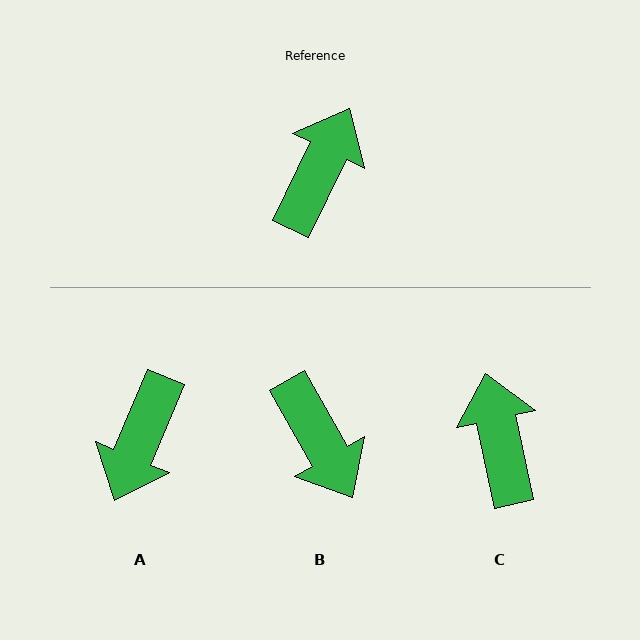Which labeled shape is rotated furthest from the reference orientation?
A, about 177 degrees away.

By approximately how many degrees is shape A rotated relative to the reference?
Approximately 177 degrees clockwise.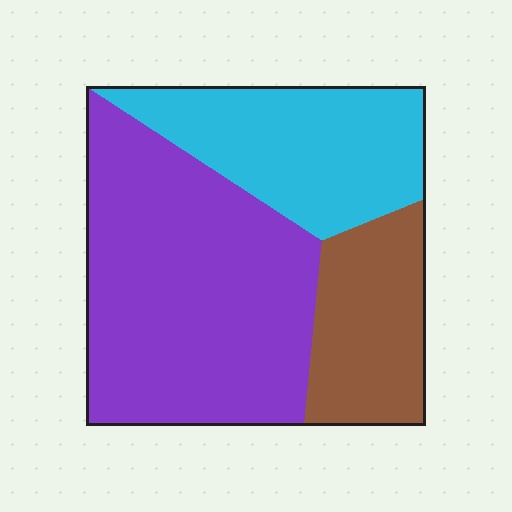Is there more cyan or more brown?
Cyan.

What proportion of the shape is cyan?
Cyan takes up about one quarter (1/4) of the shape.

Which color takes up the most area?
Purple, at roughly 50%.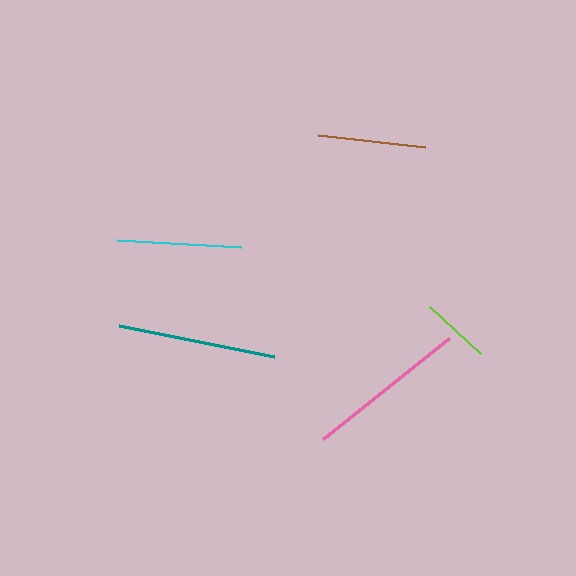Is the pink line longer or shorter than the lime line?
The pink line is longer than the lime line.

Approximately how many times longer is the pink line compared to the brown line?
The pink line is approximately 1.5 times the length of the brown line.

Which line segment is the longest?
The pink line is the longest at approximately 162 pixels.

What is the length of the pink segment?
The pink segment is approximately 162 pixels long.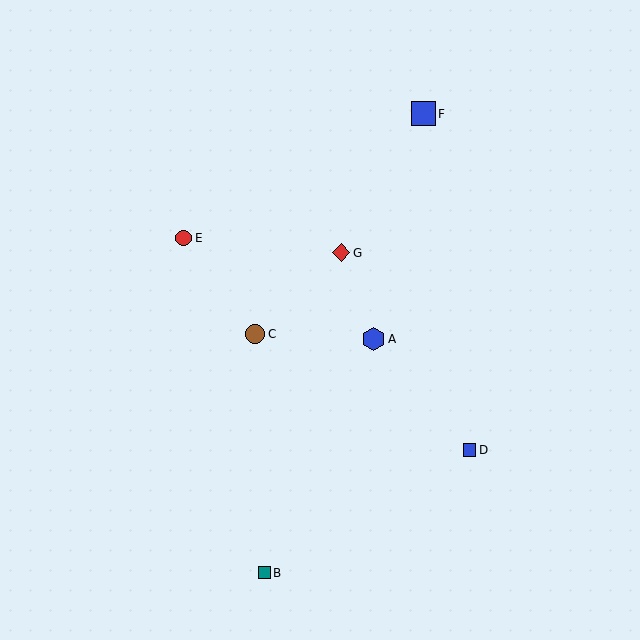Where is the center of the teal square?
The center of the teal square is at (264, 573).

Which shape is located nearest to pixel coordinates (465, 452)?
The blue square (labeled D) at (469, 450) is nearest to that location.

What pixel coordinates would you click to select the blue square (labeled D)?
Click at (469, 450) to select the blue square D.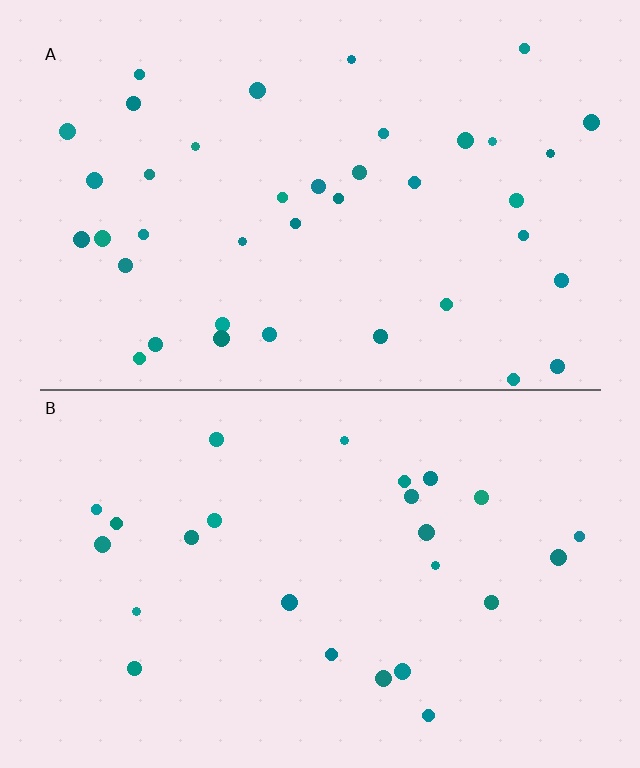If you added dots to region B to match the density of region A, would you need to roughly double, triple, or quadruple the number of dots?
Approximately double.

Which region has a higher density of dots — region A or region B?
A (the top).